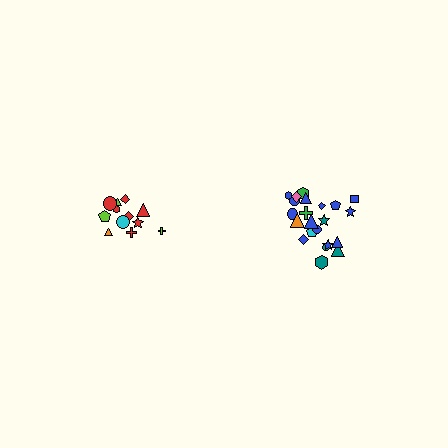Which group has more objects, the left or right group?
The right group.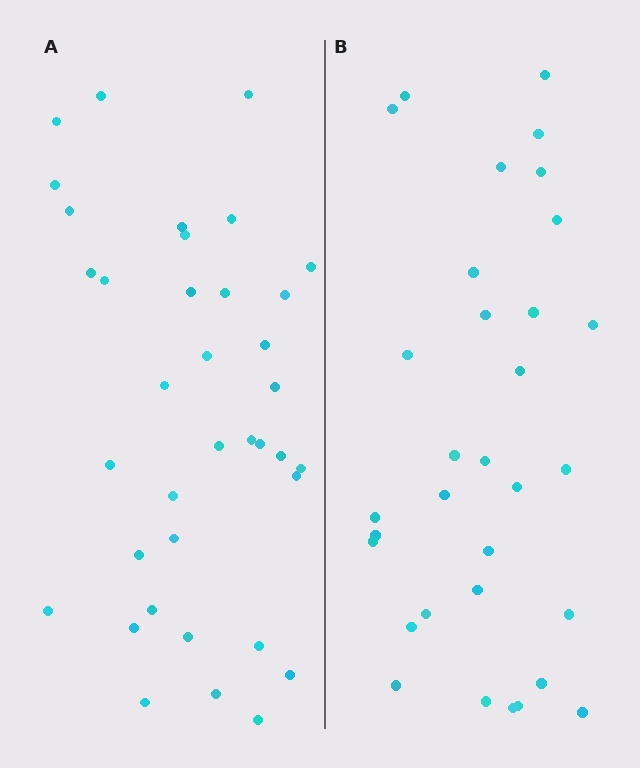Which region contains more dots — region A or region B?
Region A (the left region) has more dots.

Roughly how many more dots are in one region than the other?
Region A has about 5 more dots than region B.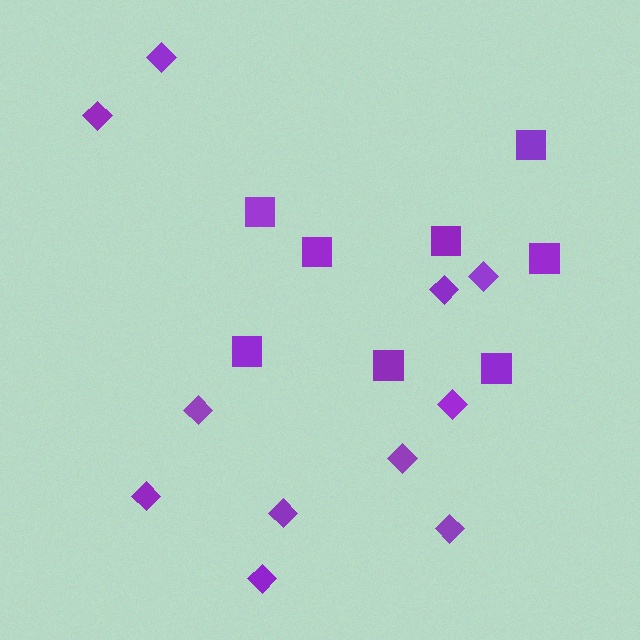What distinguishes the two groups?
There are 2 groups: one group of squares (8) and one group of diamonds (11).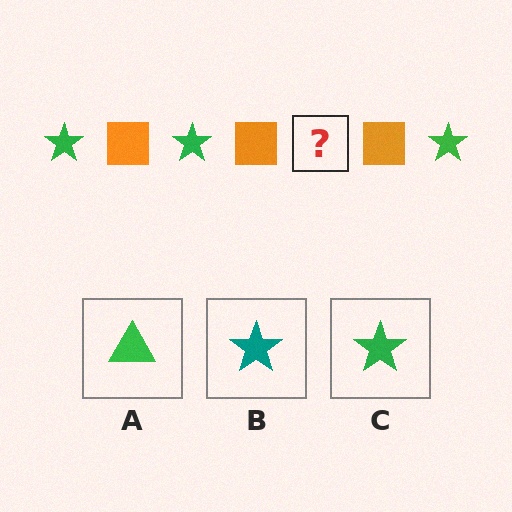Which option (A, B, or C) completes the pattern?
C.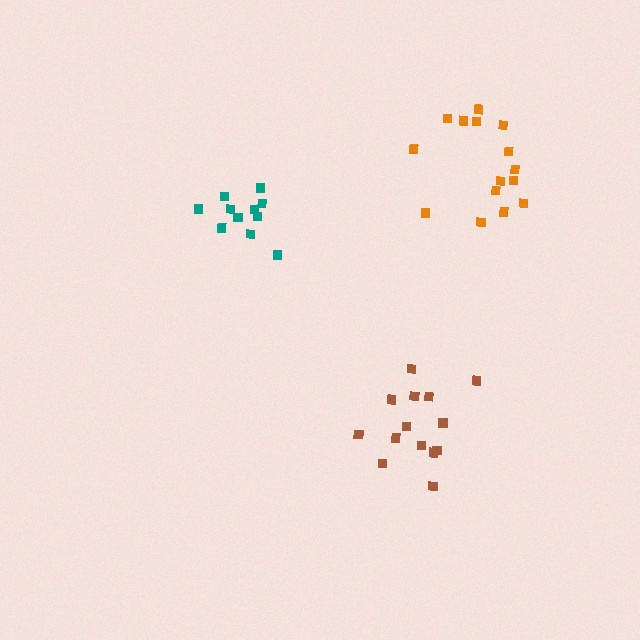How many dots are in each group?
Group 1: 11 dots, Group 2: 15 dots, Group 3: 15 dots (41 total).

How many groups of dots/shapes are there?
There are 3 groups.